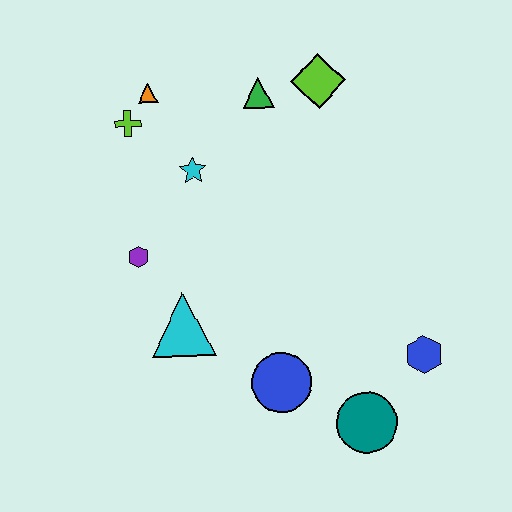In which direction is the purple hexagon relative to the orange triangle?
The purple hexagon is below the orange triangle.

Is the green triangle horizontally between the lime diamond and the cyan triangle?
Yes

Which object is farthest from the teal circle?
The orange triangle is farthest from the teal circle.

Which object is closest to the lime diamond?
The green triangle is closest to the lime diamond.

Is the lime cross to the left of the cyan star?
Yes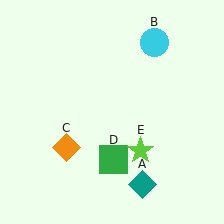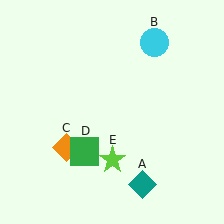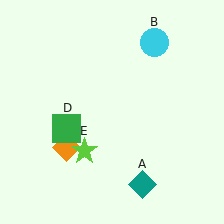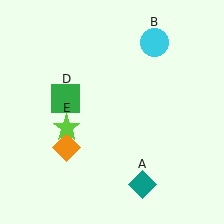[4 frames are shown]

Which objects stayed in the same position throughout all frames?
Teal diamond (object A) and cyan circle (object B) and orange diamond (object C) remained stationary.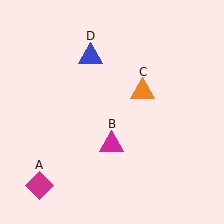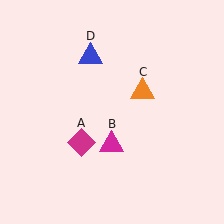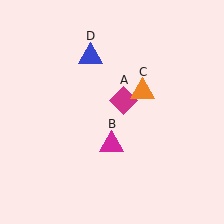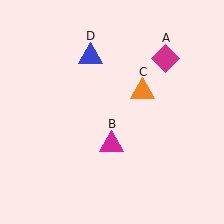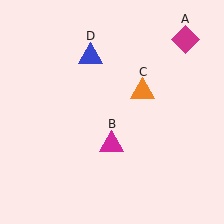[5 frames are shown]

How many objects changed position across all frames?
1 object changed position: magenta diamond (object A).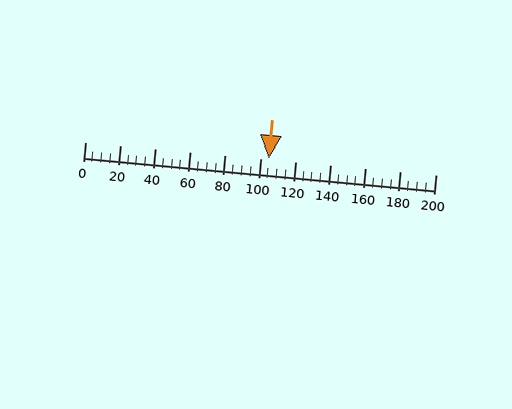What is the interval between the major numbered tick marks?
The major tick marks are spaced 20 units apart.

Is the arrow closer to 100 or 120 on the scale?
The arrow is closer to 100.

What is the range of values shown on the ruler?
The ruler shows values from 0 to 200.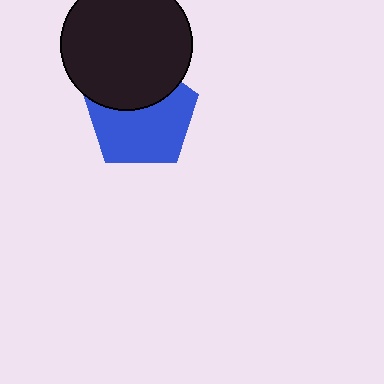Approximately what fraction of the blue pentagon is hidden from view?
Roughly 37% of the blue pentagon is hidden behind the black circle.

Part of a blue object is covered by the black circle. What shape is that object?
It is a pentagon.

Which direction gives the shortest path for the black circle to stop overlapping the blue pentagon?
Moving up gives the shortest separation.